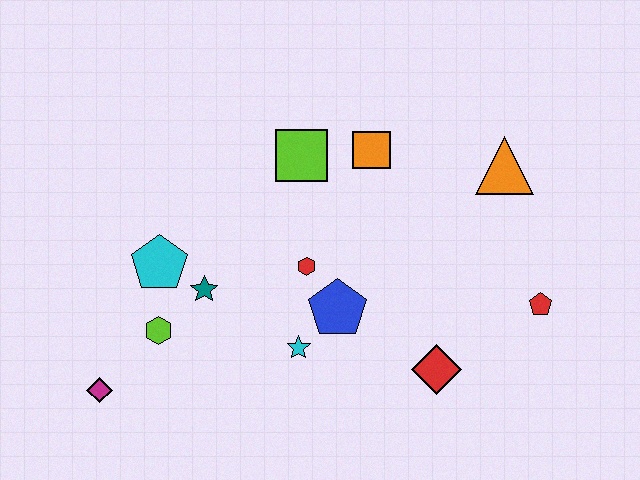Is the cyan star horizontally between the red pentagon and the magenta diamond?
Yes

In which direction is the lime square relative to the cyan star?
The lime square is above the cyan star.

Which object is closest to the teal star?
The cyan pentagon is closest to the teal star.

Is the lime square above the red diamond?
Yes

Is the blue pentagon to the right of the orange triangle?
No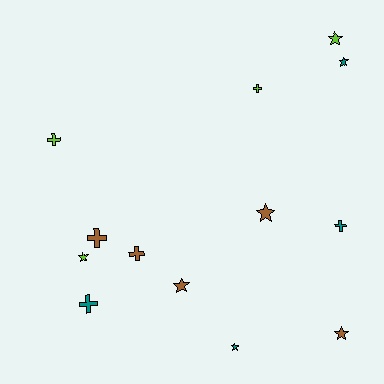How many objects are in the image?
There are 13 objects.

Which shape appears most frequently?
Star, with 7 objects.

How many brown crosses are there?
There are 2 brown crosses.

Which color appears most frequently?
Brown, with 5 objects.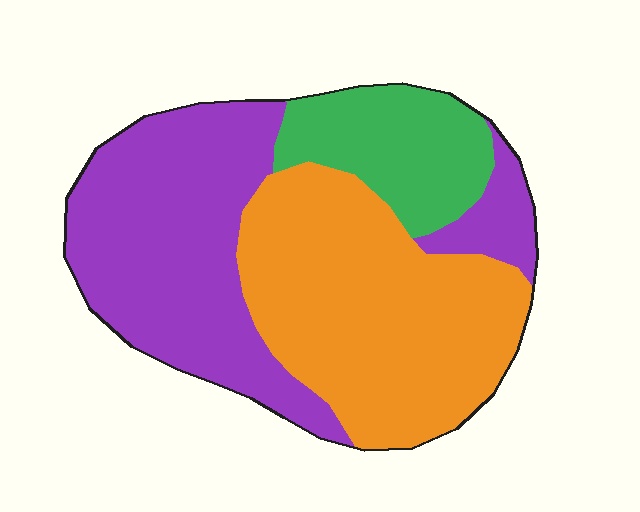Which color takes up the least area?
Green, at roughly 15%.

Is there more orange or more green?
Orange.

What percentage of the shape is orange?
Orange covers about 40% of the shape.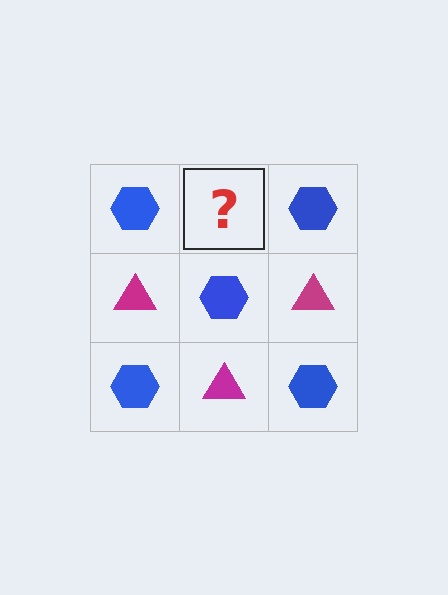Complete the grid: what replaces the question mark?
The question mark should be replaced with a magenta triangle.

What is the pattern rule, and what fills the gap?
The rule is that it alternates blue hexagon and magenta triangle in a checkerboard pattern. The gap should be filled with a magenta triangle.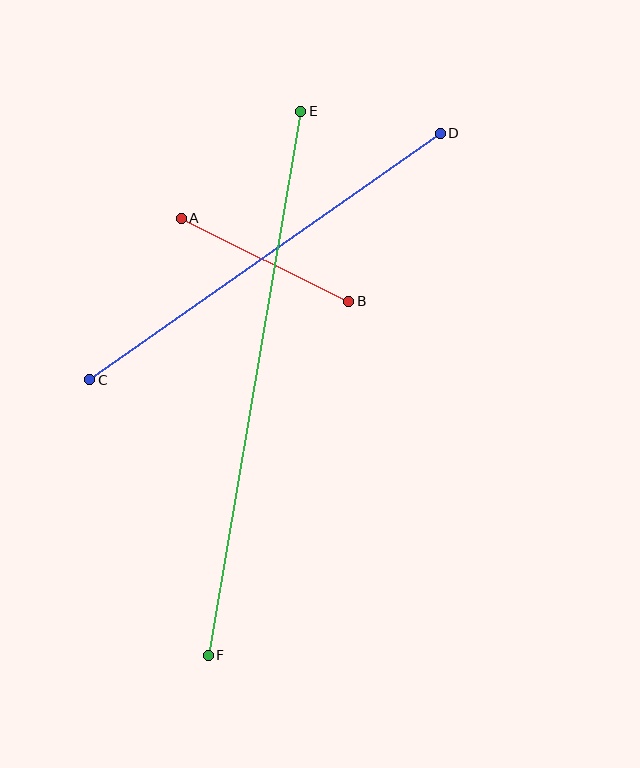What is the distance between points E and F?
The distance is approximately 552 pixels.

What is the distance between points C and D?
The distance is approximately 428 pixels.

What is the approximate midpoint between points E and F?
The midpoint is at approximately (255, 383) pixels.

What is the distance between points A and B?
The distance is approximately 187 pixels.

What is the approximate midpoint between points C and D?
The midpoint is at approximately (265, 256) pixels.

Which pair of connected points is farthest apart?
Points E and F are farthest apart.